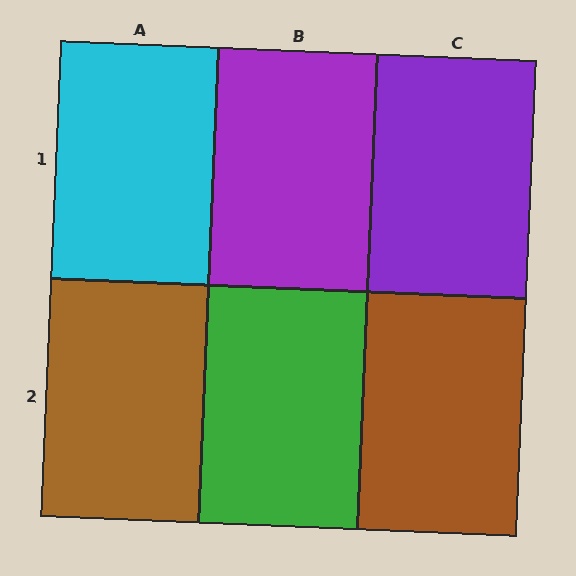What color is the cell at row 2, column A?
Brown.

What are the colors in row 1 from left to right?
Cyan, purple, purple.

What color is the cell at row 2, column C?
Brown.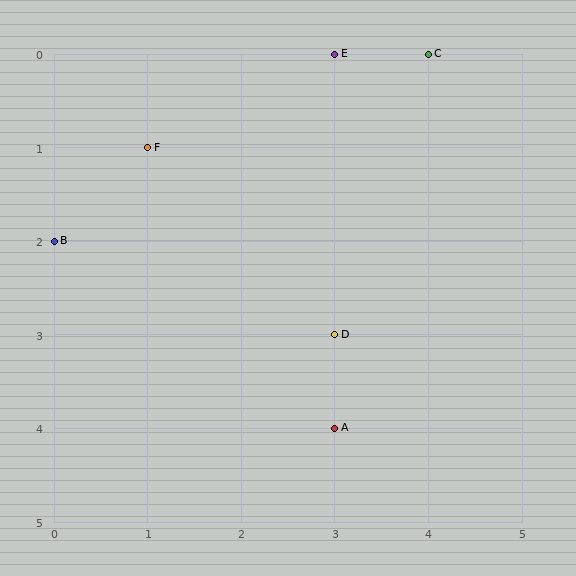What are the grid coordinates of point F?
Point F is at grid coordinates (1, 1).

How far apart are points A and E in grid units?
Points A and E are 4 rows apart.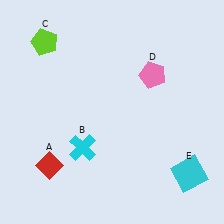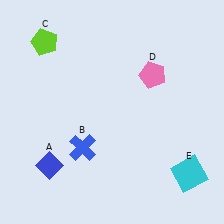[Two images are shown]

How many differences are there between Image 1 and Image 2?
There are 2 differences between the two images.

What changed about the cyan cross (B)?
In Image 1, B is cyan. In Image 2, it changed to blue.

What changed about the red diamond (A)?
In Image 1, A is red. In Image 2, it changed to blue.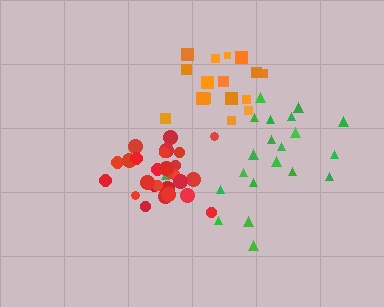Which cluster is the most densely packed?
Red.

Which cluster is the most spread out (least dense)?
Green.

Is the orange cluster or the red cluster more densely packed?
Red.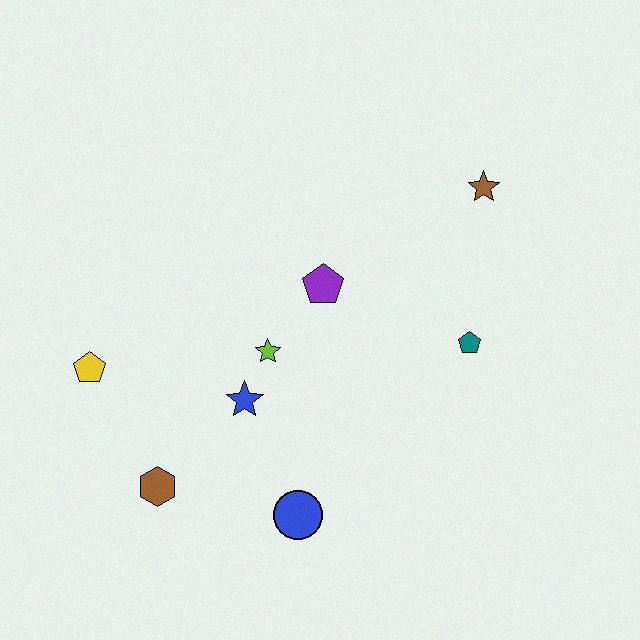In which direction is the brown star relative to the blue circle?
The brown star is above the blue circle.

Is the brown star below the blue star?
No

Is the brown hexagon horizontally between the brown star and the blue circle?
No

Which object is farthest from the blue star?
The brown star is farthest from the blue star.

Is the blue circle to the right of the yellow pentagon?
Yes